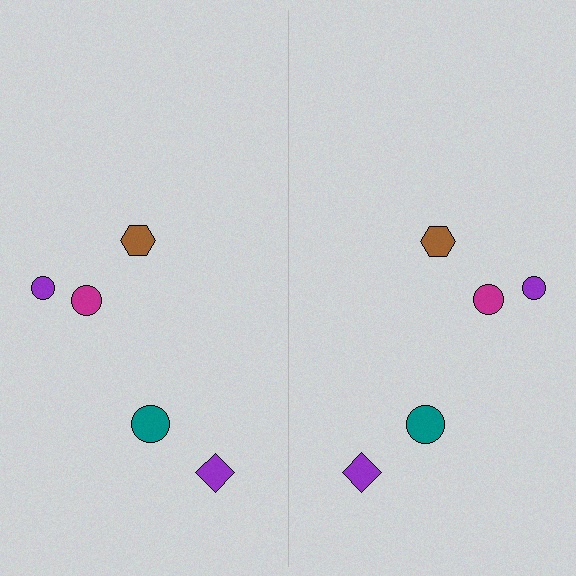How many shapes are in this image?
There are 10 shapes in this image.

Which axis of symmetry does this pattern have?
The pattern has a vertical axis of symmetry running through the center of the image.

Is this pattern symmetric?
Yes, this pattern has bilateral (reflection) symmetry.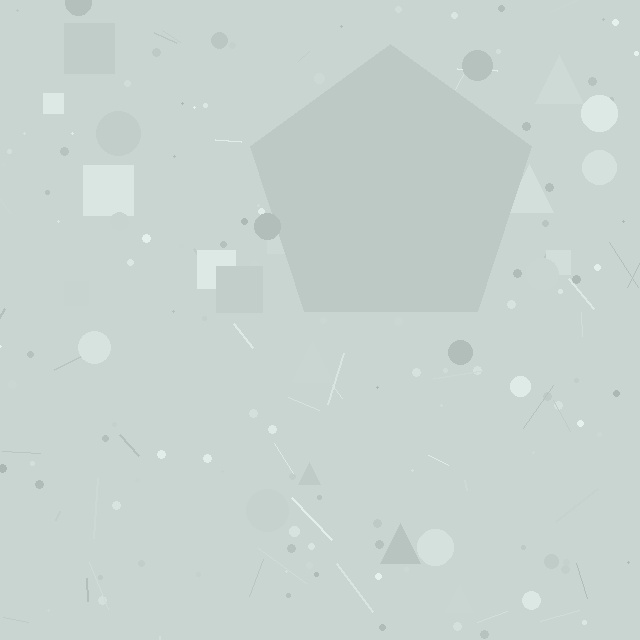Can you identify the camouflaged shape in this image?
The camouflaged shape is a pentagon.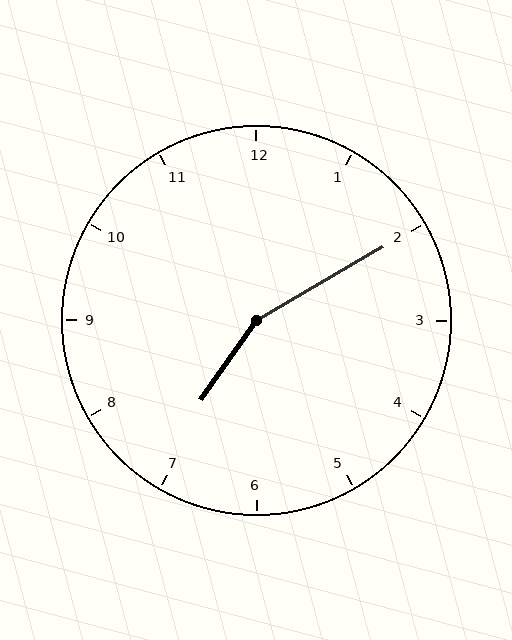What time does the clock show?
7:10.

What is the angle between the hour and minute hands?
Approximately 155 degrees.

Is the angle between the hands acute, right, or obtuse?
It is obtuse.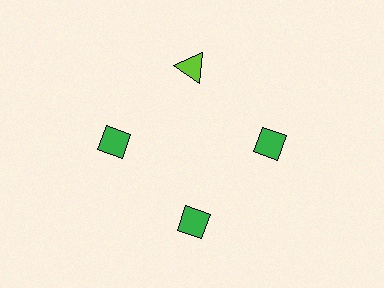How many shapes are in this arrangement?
There are 4 shapes arranged in a ring pattern.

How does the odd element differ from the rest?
It differs in both color (lime instead of green) and shape (triangle instead of diamond).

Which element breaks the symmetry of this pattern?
The lime triangle at roughly the 12 o'clock position breaks the symmetry. All other shapes are green diamonds.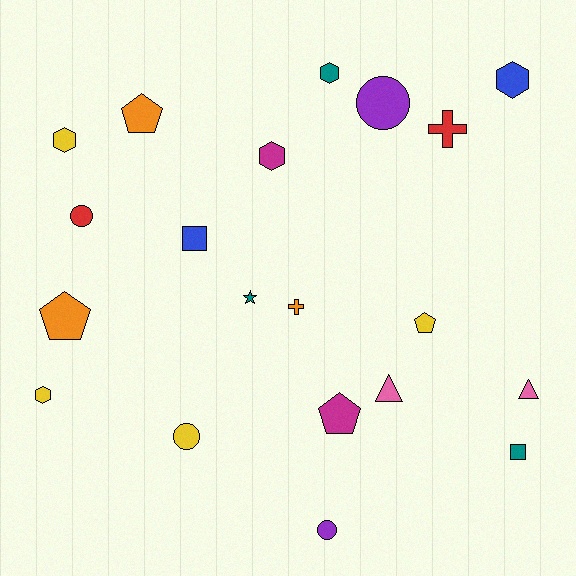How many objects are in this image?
There are 20 objects.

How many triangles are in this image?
There are 2 triangles.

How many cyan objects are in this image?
There are no cyan objects.